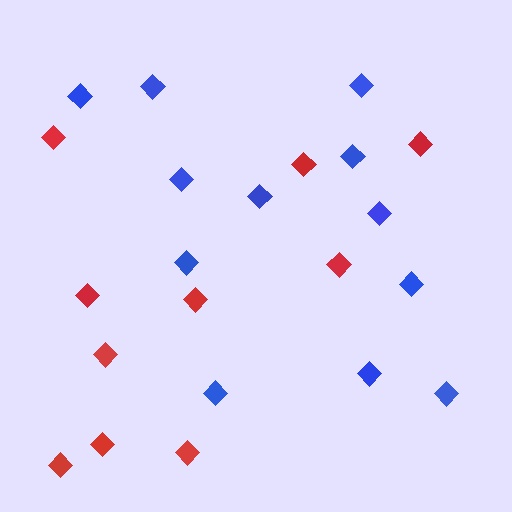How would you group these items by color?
There are 2 groups: one group of red diamonds (10) and one group of blue diamonds (12).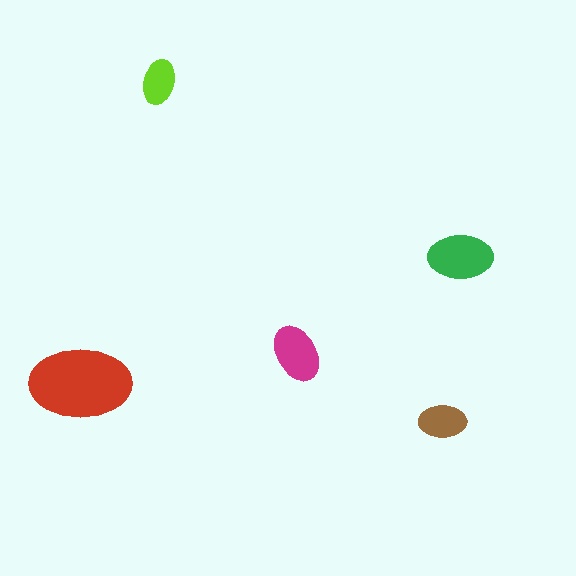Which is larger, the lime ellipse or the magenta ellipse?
The magenta one.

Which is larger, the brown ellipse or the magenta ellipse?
The magenta one.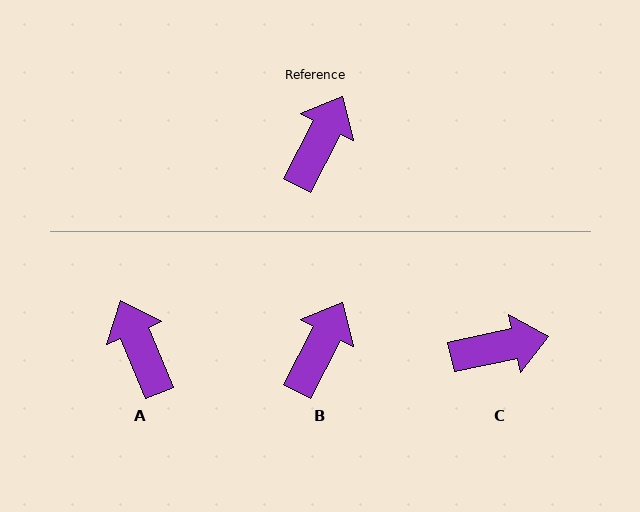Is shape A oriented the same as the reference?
No, it is off by about 50 degrees.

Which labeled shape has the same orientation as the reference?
B.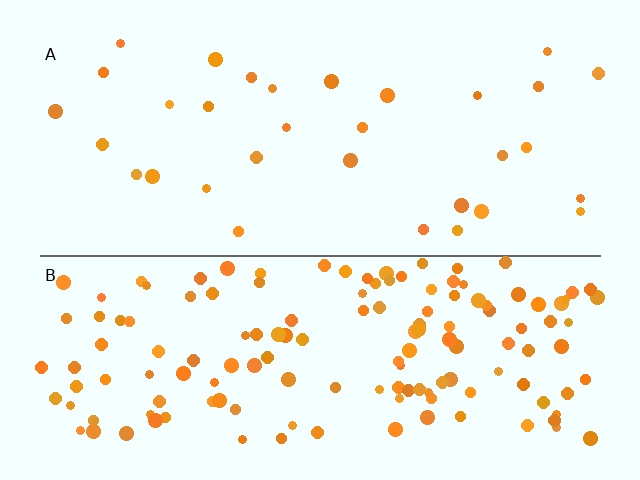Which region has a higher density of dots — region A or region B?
B (the bottom).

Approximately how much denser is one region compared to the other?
Approximately 4.5× — region B over region A.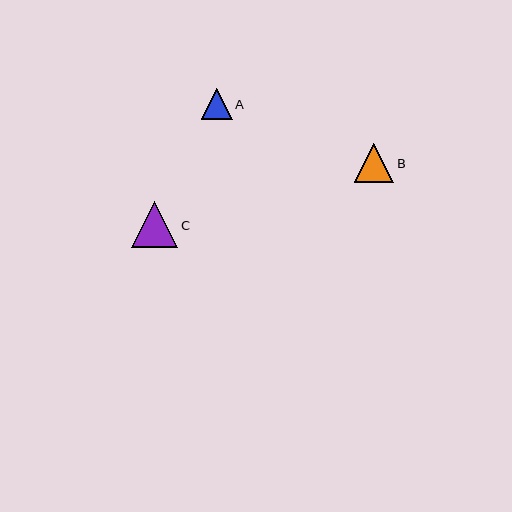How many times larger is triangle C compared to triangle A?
Triangle C is approximately 1.5 times the size of triangle A.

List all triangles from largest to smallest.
From largest to smallest: C, B, A.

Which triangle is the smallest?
Triangle A is the smallest with a size of approximately 31 pixels.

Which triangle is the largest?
Triangle C is the largest with a size of approximately 46 pixels.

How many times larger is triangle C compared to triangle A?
Triangle C is approximately 1.5 times the size of triangle A.